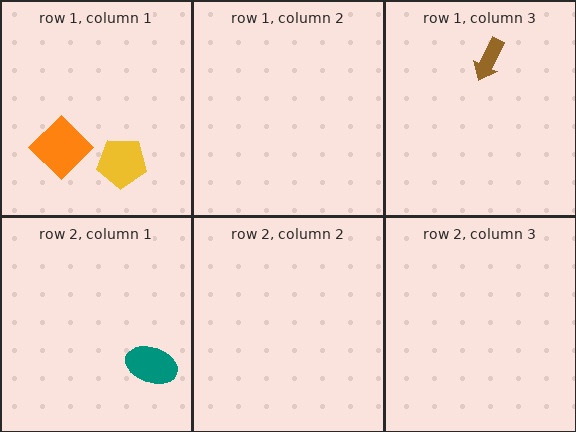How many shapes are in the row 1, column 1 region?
2.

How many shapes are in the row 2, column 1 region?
1.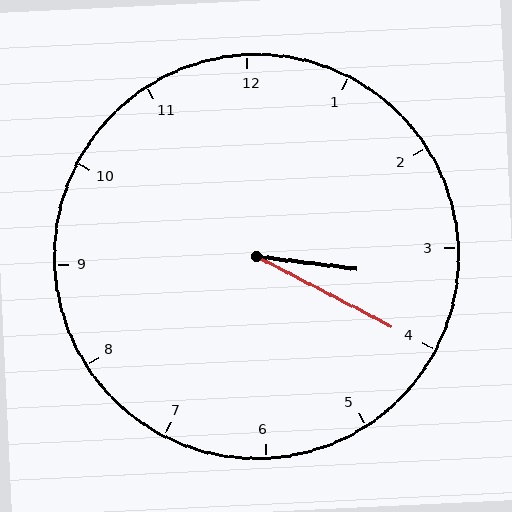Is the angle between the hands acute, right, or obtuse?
It is acute.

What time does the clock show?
3:20.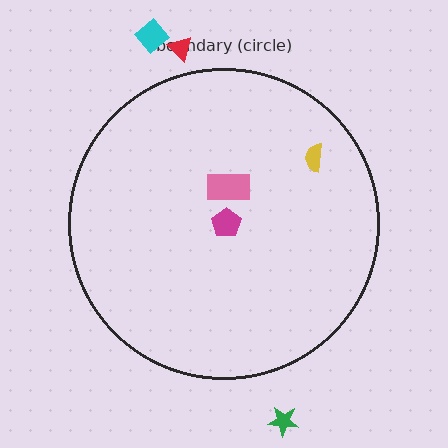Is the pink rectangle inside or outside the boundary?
Inside.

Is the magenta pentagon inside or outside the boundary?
Inside.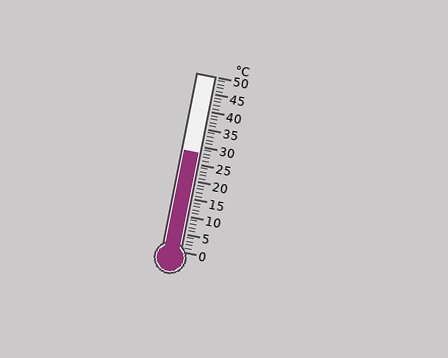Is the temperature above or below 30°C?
The temperature is below 30°C.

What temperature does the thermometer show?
The thermometer shows approximately 28°C.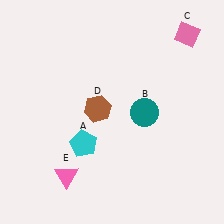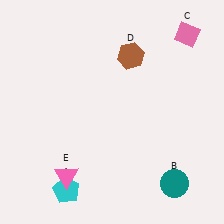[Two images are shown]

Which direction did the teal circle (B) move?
The teal circle (B) moved down.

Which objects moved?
The objects that moved are: the cyan pentagon (A), the teal circle (B), the brown hexagon (D).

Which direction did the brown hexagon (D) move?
The brown hexagon (D) moved up.